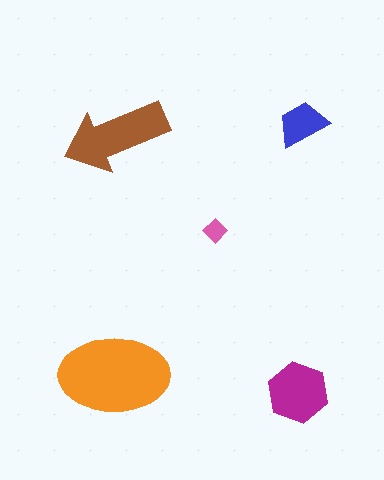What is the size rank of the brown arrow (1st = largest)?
2nd.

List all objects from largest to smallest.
The orange ellipse, the brown arrow, the magenta hexagon, the blue trapezoid, the pink diamond.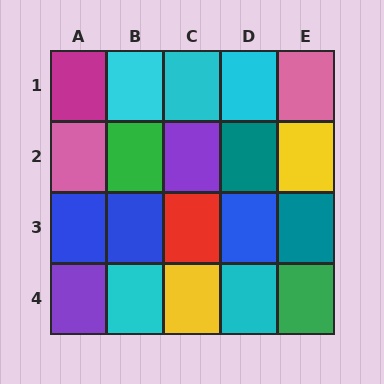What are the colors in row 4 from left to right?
Purple, cyan, yellow, cyan, green.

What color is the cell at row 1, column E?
Pink.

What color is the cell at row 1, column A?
Magenta.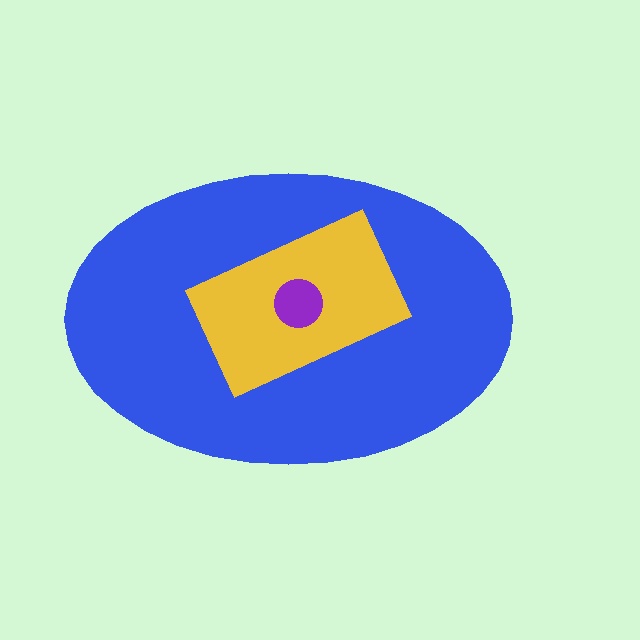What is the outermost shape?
The blue ellipse.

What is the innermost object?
The purple circle.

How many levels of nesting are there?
3.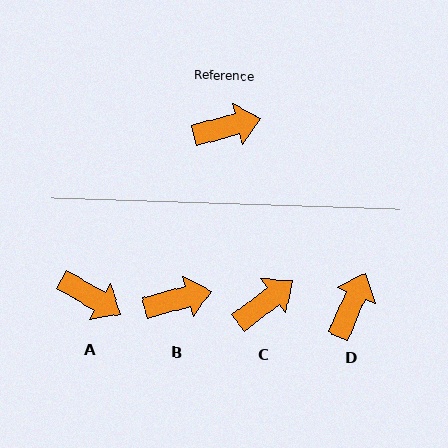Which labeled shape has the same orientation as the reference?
B.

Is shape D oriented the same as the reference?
No, it is off by about 52 degrees.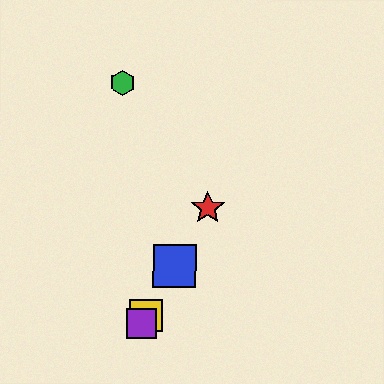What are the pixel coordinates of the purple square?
The purple square is at (142, 323).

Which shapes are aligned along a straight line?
The red star, the blue square, the yellow square, the purple square are aligned along a straight line.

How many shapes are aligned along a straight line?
4 shapes (the red star, the blue square, the yellow square, the purple square) are aligned along a straight line.